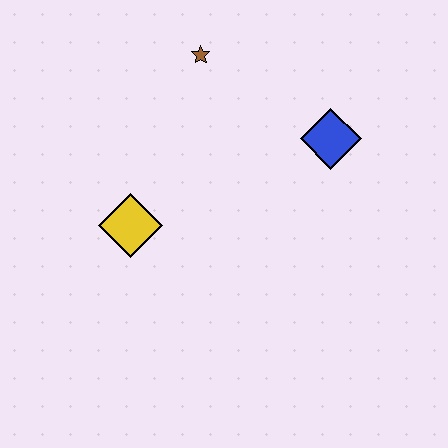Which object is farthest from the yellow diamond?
The blue diamond is farthest from the yellow diamond.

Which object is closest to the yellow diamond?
The brown star is closest to the yellow diamond.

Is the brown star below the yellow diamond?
No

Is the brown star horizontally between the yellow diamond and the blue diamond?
Yes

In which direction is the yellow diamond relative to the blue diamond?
The yellow diamond is to the left of the blue diamond.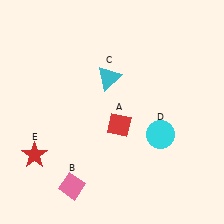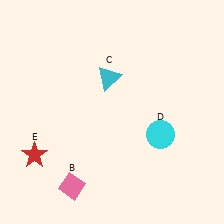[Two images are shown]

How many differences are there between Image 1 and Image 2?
There is 1 difference between the two images.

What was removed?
The red diamond (A) was removed in Image 2.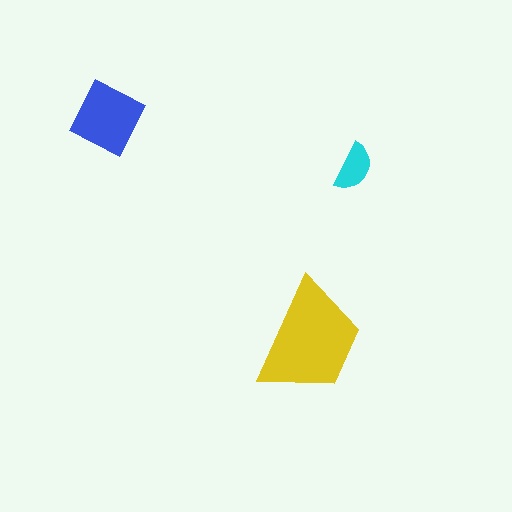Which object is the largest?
The yellow trapezoid.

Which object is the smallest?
The cyan semicircle.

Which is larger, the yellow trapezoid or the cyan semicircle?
The yellow trapezoid.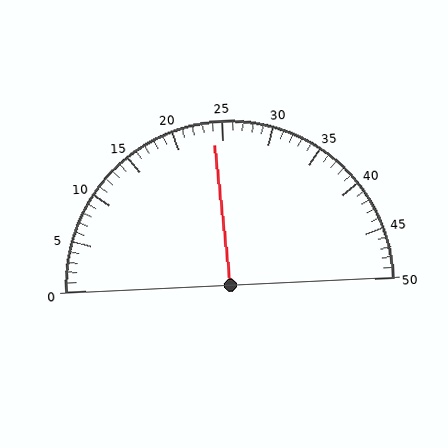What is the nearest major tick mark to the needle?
The nearest major tick mark is 25.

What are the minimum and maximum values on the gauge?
The gauge ranges from 0 to 50.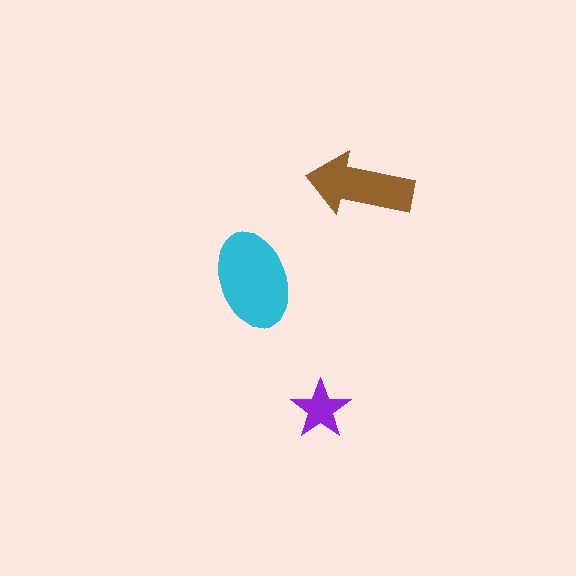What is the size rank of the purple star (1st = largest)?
3rd.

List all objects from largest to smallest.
The cyan ellipse, the brown arrow, the purple star.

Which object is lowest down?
The purple star is bottommost.